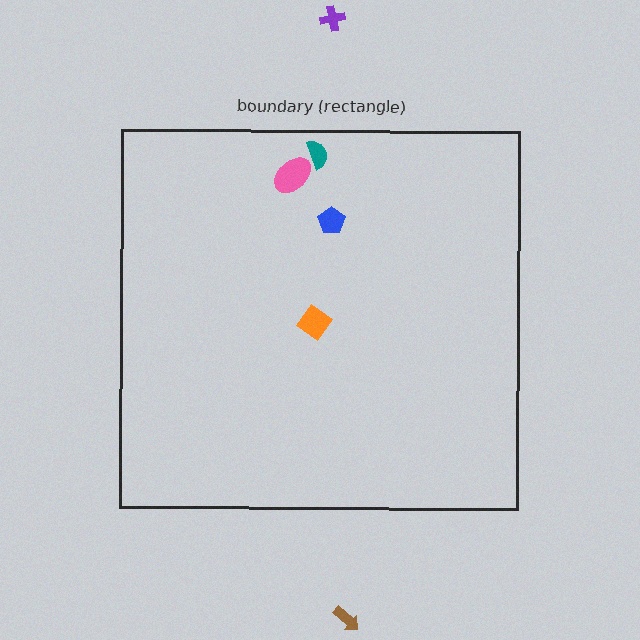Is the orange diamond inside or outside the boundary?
Inside.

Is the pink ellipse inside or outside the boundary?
Inside.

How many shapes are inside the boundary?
4 inside, 2 outside.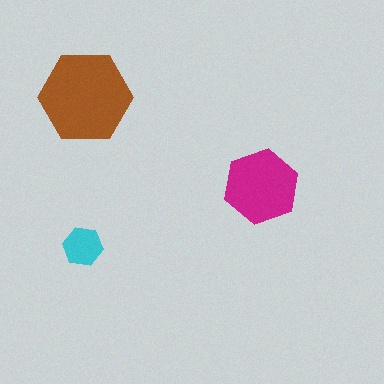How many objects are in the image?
There are 3 objects in the image.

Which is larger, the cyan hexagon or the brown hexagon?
The brown one.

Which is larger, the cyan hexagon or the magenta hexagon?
The magenta one.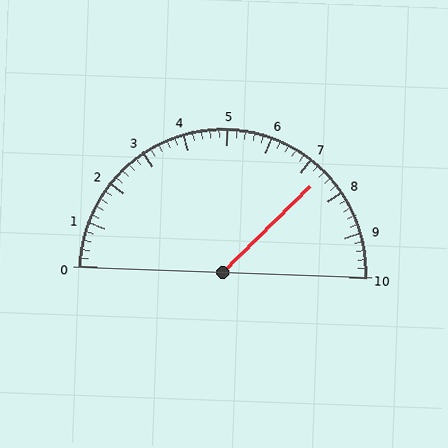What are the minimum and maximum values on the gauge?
The gauge ranges from 0 to 10.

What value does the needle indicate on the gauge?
The needle indicates approximately 7.4.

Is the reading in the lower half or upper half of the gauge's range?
The reading is in the upper half of the range (0 to 10).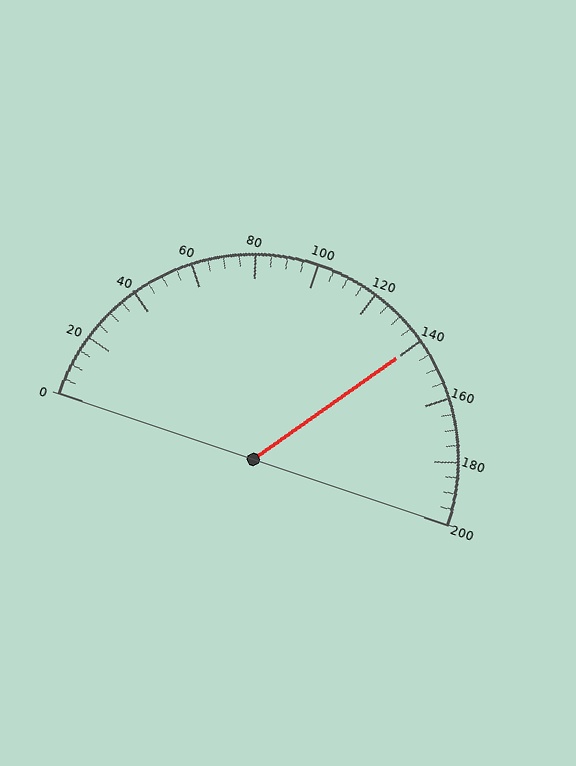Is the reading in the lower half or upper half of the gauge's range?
The reading is in the upper half of the range (0 to 200).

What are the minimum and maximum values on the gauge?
The gauge ranges from 0 to 200.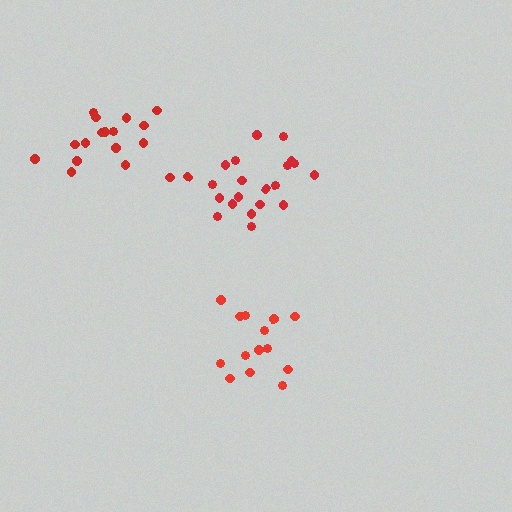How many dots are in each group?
Group 1: 20 dots, Group 2: 14 dots, Group 3: 18 dots (52 total).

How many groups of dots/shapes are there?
There are 3 groups.